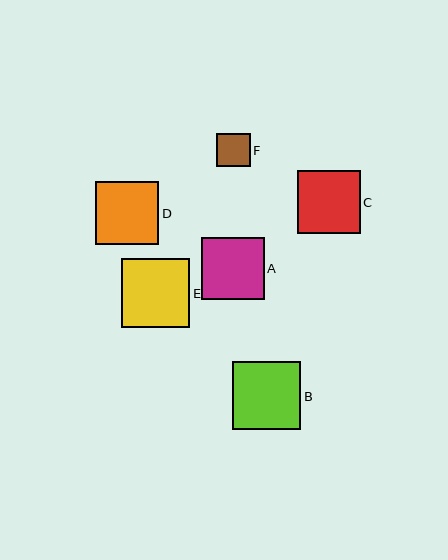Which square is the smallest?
Square F is the smallest with a size of approximately 33 pixels.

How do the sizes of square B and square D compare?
Square B and square D are approximately the same size.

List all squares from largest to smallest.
From largest to smallest: E, B, D, C, A, F.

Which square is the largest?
Square E is the largest with a size of approximately 68 pixels.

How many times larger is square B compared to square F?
Square B is approximately 2.0 times the size of square F.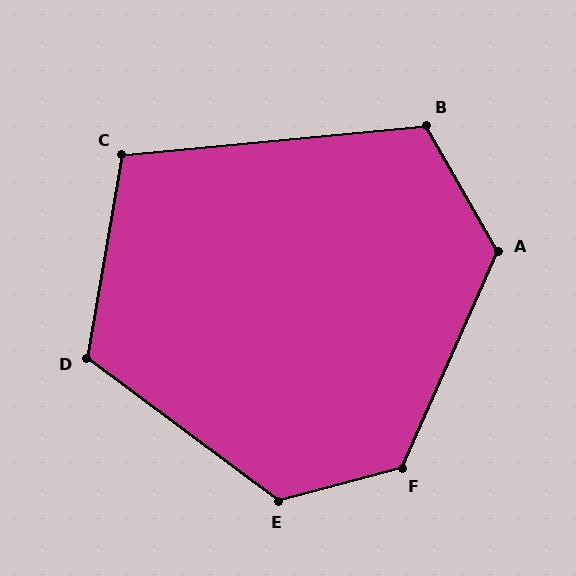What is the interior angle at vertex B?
Approximately 114 degrees (obtuse).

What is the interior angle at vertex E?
Approximately 128 degrees (obtuse).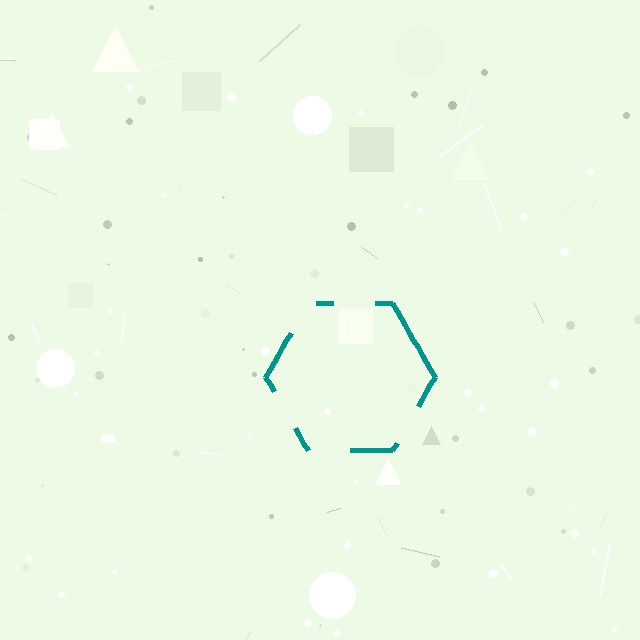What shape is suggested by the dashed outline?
The dashed outline suggests a hexagon.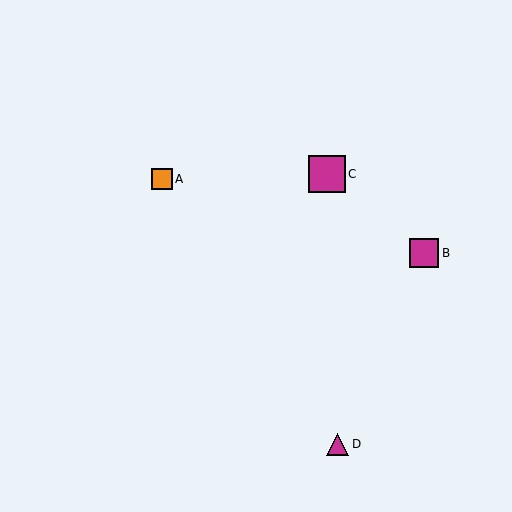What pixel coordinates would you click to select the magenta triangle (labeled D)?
Click at (338, 444) to select the magenta triangle D.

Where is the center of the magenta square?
The center of the magenta square is at (327, 174).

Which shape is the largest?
The magenta square (labeled C) is the largest.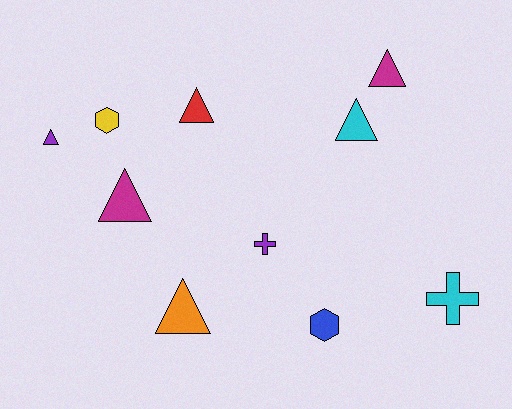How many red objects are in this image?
There is 1 red object.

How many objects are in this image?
There are 10 objects.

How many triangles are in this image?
There are 6 triangles.